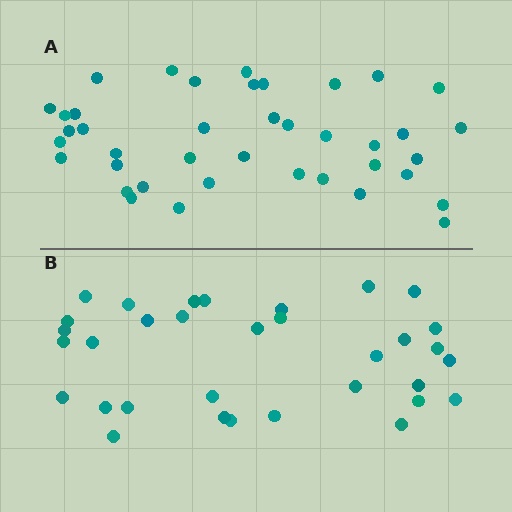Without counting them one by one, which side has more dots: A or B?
Region A (the top region) has more dots.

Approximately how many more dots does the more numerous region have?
Region A has roughly 8 or so more dots than region B.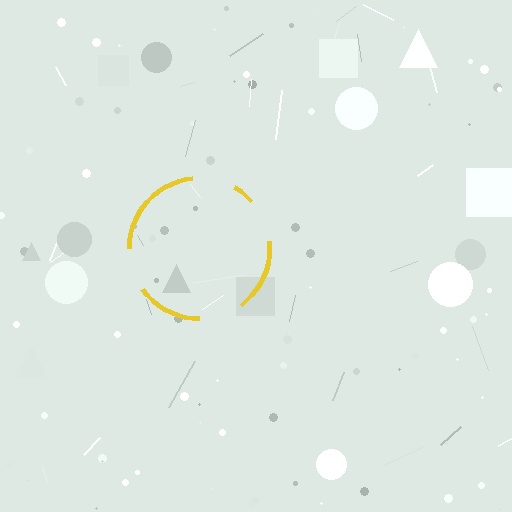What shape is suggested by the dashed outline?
The dashed outline suggests a circle.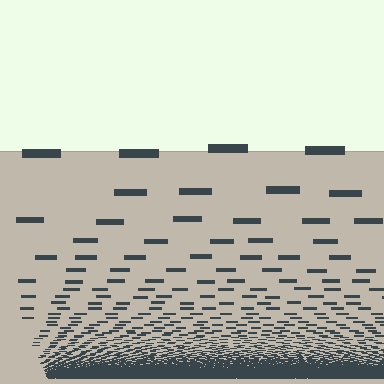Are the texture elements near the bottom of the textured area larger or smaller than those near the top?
Smaller. The gradient is inverted — elements near the bottom are smaller and denser.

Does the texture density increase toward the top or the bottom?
Density increases toward the bottom.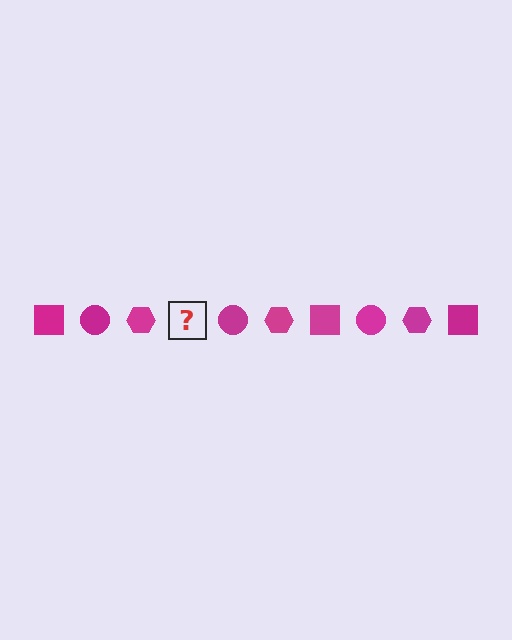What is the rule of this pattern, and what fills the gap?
The rule is that the pattern cycles through square, circle, hexagon shapes in magenta. The gap should be filled with a magenta square.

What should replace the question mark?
The question mark should be replaced with a magenta square.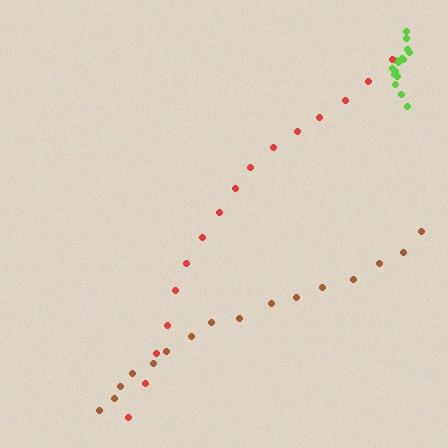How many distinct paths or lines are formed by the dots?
There are 3 distinct paths.